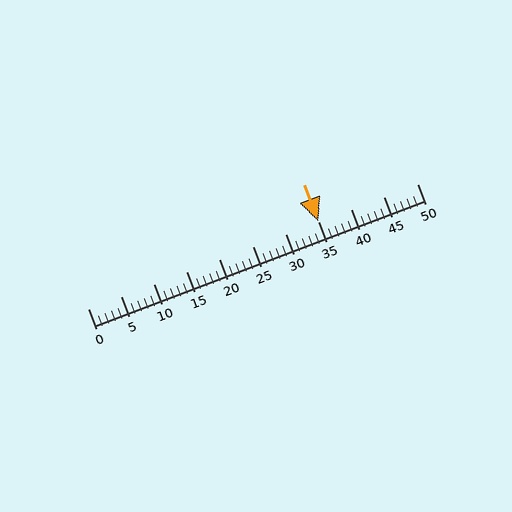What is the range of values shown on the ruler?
The ruler shows values from 0 to 50.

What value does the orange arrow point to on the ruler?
The orange arrow points to approximately 35.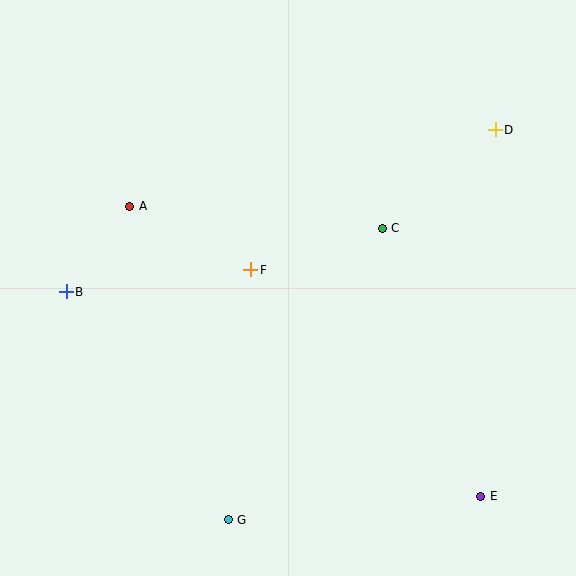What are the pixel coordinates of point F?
Point F is at (251, 270).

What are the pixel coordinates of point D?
Point D is at (495, 130).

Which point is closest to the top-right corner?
Point D is closest to the top-right corner.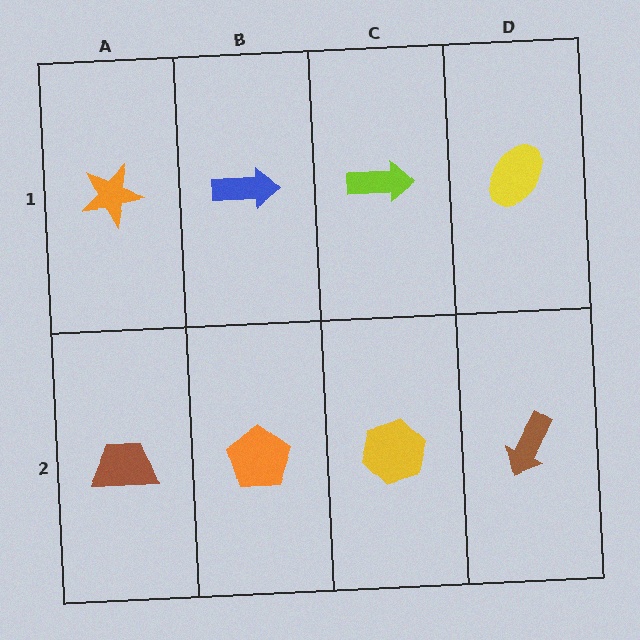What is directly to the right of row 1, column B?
A lime arrow.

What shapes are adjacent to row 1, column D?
A brown arrow (row 2, column D), a lime arrow (row 1, column C).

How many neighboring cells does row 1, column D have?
2.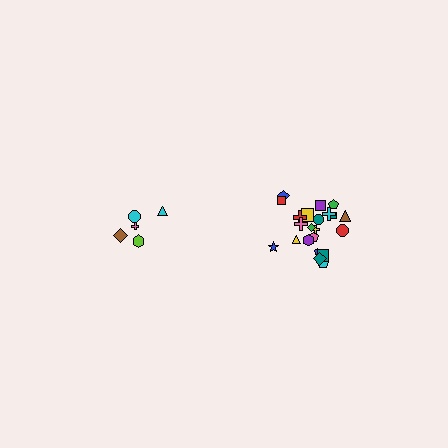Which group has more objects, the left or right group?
The right group.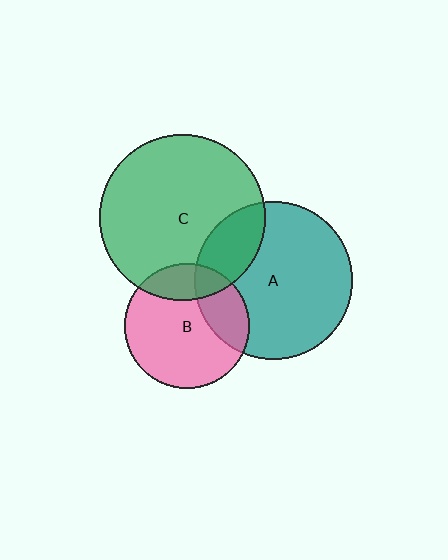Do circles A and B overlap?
Yes.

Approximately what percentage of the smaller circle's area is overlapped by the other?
Approximately 25%.